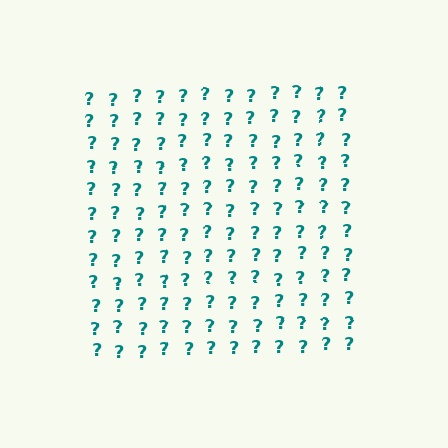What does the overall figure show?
The overall figure shows a square.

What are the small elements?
The small elements are question marks.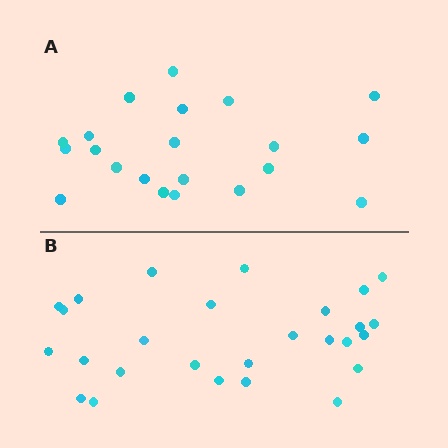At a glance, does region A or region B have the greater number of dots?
Region B (the bottom region) has more dots.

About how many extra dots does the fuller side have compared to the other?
Region B has about 6 more dots than region A.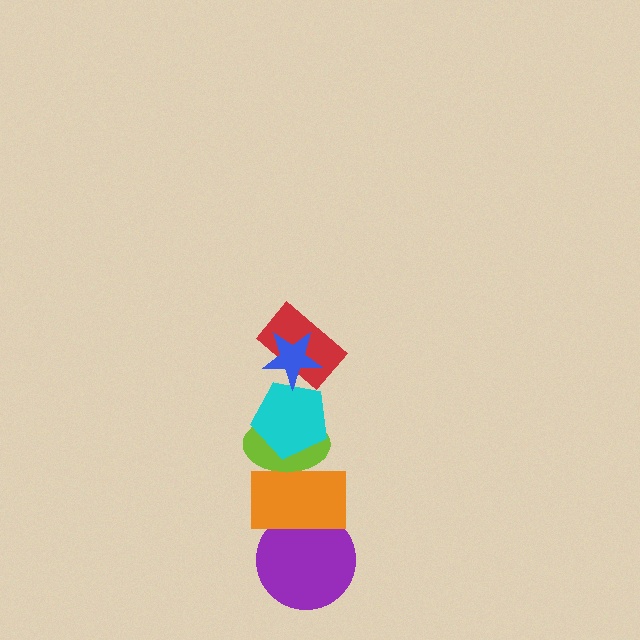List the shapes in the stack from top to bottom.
From top to bottom: the blue star, the red rectangle, the cyan pentagon, the lime ellipse, the orange rectangle, the purple circle.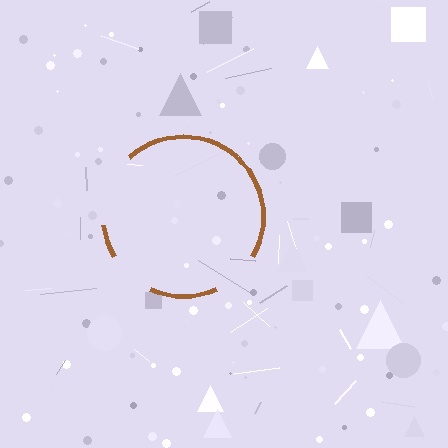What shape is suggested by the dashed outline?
The dashed outline suggests a circle.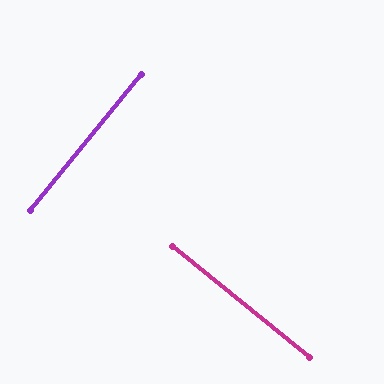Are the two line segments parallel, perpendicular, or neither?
Perpendicular — they meet at approximately 90°.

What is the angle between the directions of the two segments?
Approximately 90 degrees.